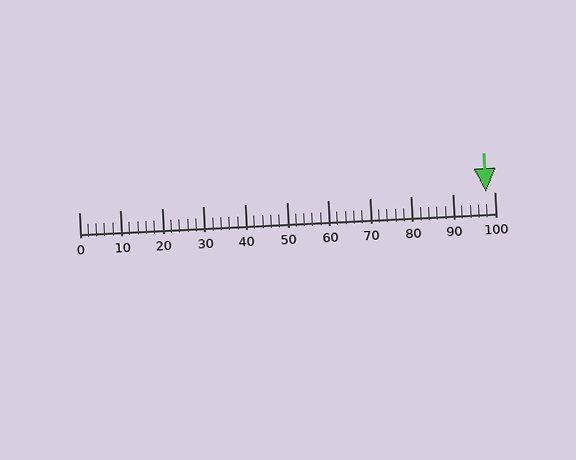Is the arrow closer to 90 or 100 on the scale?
The arrow is closer to 100.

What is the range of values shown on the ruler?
The ruler shows values from 0 to 100.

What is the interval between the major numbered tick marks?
The major tick marks are spaced 10 units apart.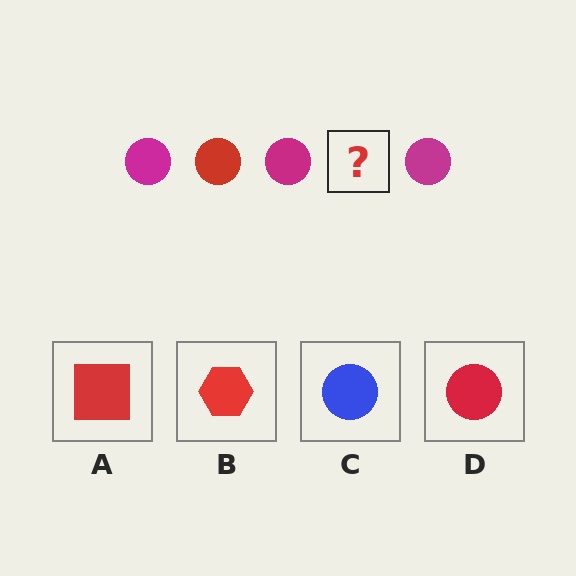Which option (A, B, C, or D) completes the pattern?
D.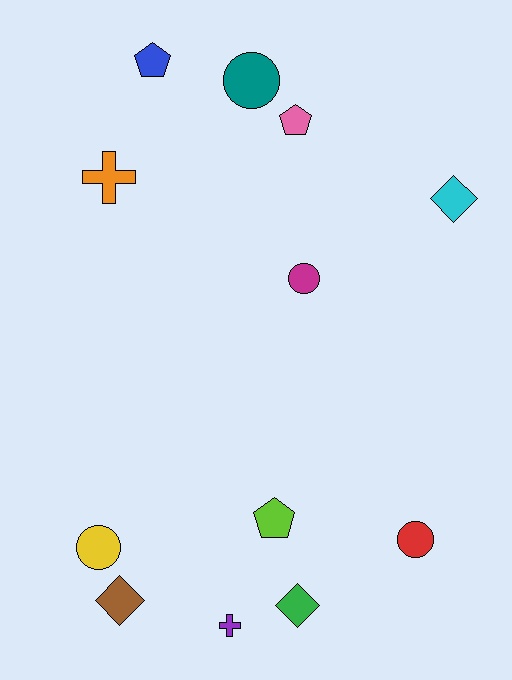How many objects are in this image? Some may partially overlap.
There are 12 objects.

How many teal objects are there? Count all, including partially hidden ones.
There is 1 teal object.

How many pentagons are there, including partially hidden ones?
There are 3 pentagons.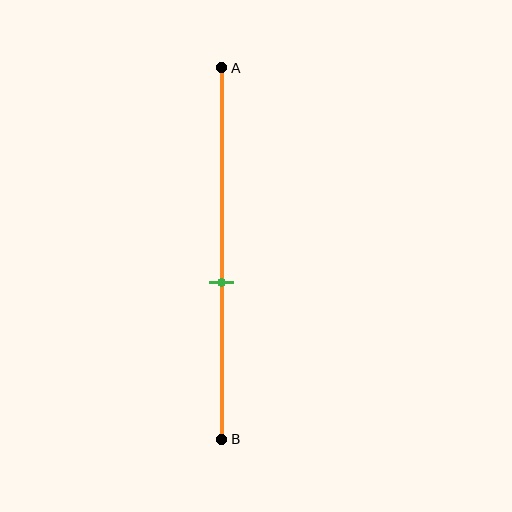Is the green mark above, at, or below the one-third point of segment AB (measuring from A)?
The green mark is below the one-third point of segment AB.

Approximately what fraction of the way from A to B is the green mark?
The green mark is approximately 60% of the way from A to B.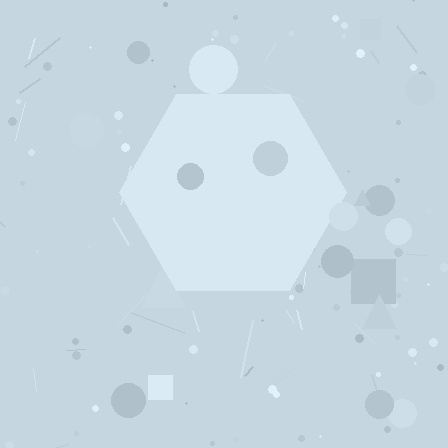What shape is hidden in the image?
A hexagon is hidden in the image.